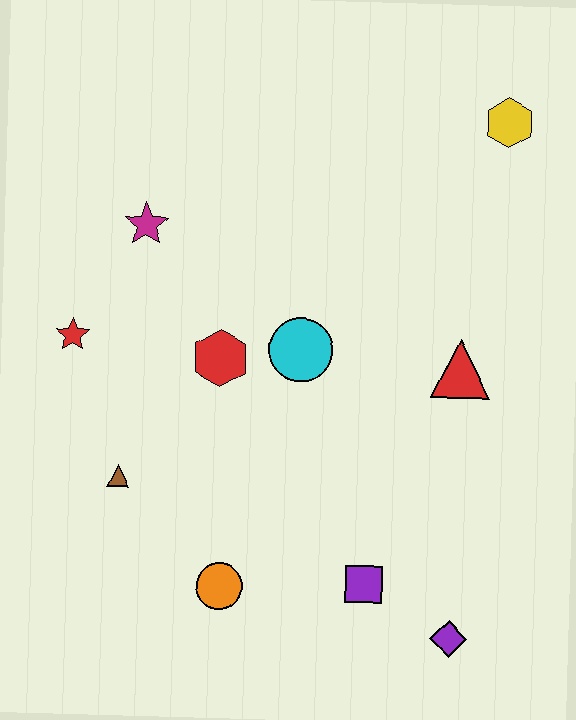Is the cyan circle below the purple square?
No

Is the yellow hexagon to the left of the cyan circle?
No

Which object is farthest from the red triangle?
The red star is farthest from the red triangle.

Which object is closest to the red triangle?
The cyan circle is closest to the red triangle.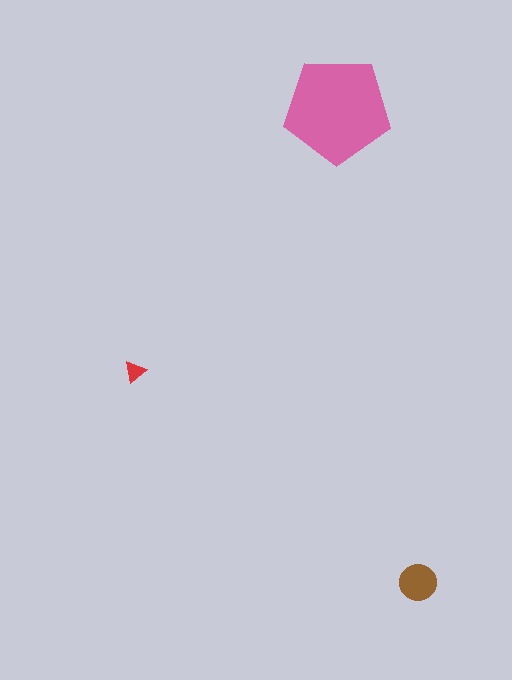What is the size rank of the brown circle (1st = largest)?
2nd.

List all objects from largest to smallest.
The pink pentagon, the brown circle, the red triangle.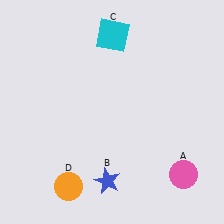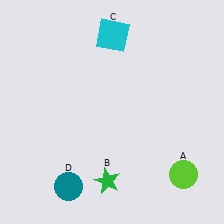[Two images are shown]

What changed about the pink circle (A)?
In Image 1, A is pink. In Image 2, it changed to lime.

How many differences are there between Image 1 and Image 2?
There are 3 differences between the two images.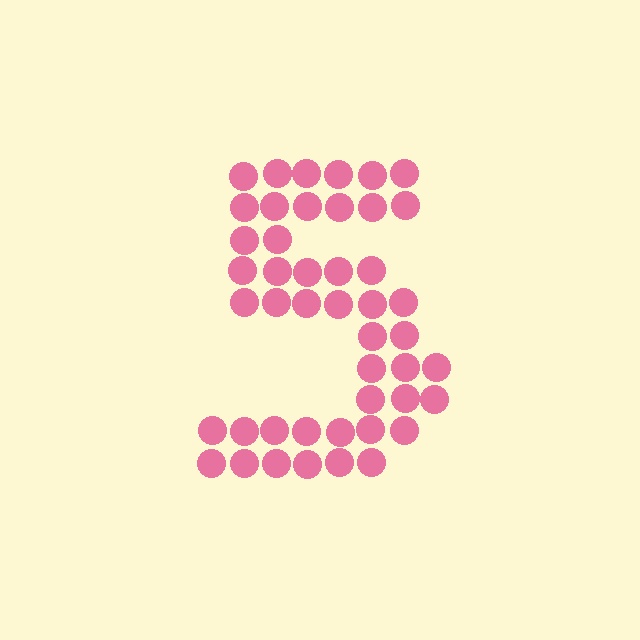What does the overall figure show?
The overall figure shows the digit 5.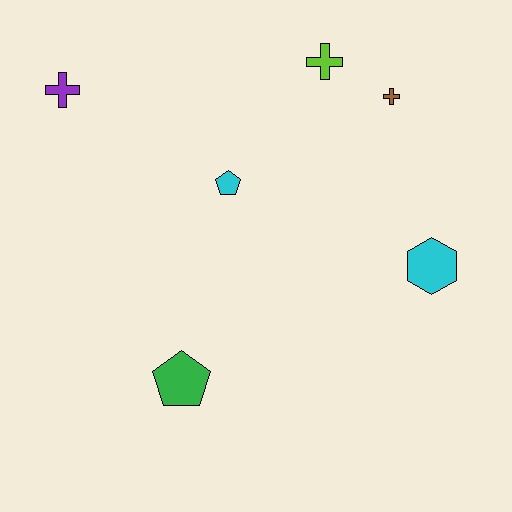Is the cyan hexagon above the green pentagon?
Yes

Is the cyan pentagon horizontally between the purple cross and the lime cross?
Yes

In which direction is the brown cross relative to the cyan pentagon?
The brown cross is to the right of the cyan pentagon.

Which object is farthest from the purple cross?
The cyan hexagon is farthest from the purple cross.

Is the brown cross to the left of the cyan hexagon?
Yes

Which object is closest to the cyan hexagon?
The brown cross is closest to the cyan hexagon.